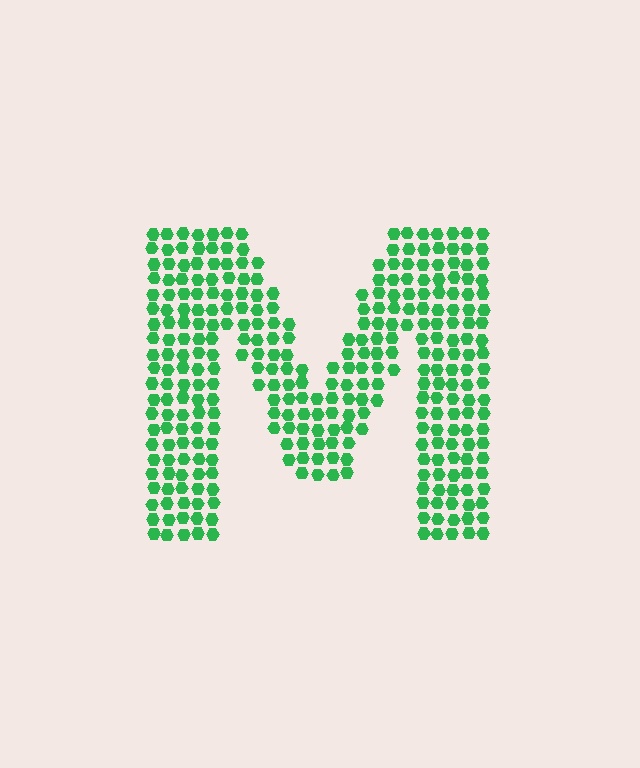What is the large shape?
The large shape is the letter M.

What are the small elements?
The small elements are hexagons.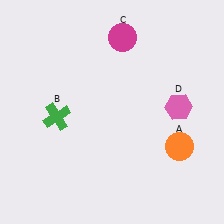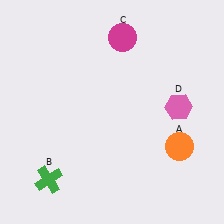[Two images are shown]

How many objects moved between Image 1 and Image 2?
1 object moved between the two images.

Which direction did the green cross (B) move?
The green cross (B) moved down.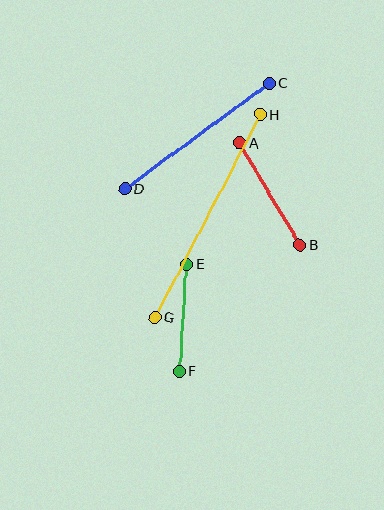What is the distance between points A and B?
The distance is approximately 119 pixels.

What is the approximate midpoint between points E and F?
The midpoint is at approximately (183, 318) pixels.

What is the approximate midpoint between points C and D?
The midpoint is at approximately (197, 136) pixels.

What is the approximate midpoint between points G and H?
The midpoint is at approximately (208, 216) pixels.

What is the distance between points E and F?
The distance is approximately 107 pixels.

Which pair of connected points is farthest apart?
Points G and H are farthest apart.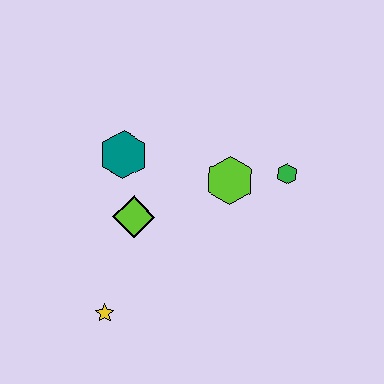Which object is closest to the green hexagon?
The lime hexagon is closest to the green hexagon.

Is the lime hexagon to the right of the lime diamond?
Yes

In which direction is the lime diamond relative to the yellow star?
The lime diamond is above the yellow star.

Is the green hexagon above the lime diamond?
Yes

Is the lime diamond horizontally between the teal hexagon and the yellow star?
No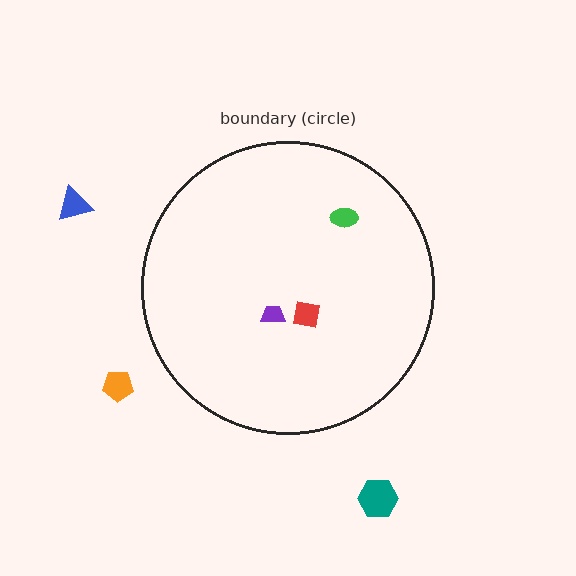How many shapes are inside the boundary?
3 inside, 3 outside.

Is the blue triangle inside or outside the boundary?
Outside.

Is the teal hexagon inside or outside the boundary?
Outside.